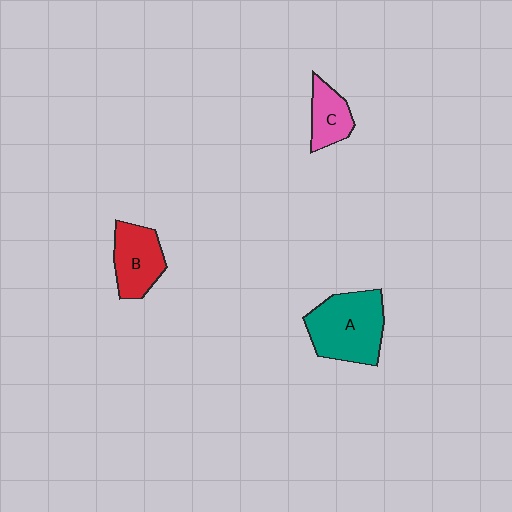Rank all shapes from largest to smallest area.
From largest to smallest: A (teal), B (red), C (pink).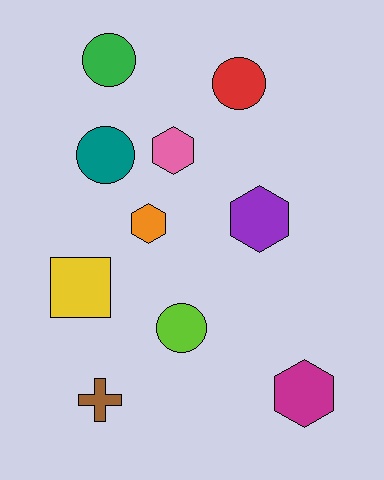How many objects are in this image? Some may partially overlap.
There are 10 objects.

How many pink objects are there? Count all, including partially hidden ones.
There is 1 pink object.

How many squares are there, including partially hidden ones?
There is 1 square.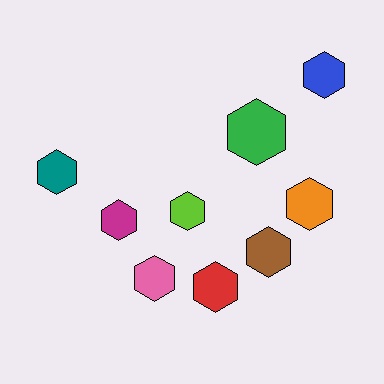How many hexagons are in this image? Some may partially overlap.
There are 9 hexagons.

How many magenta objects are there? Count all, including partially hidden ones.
There is 1 magenta object.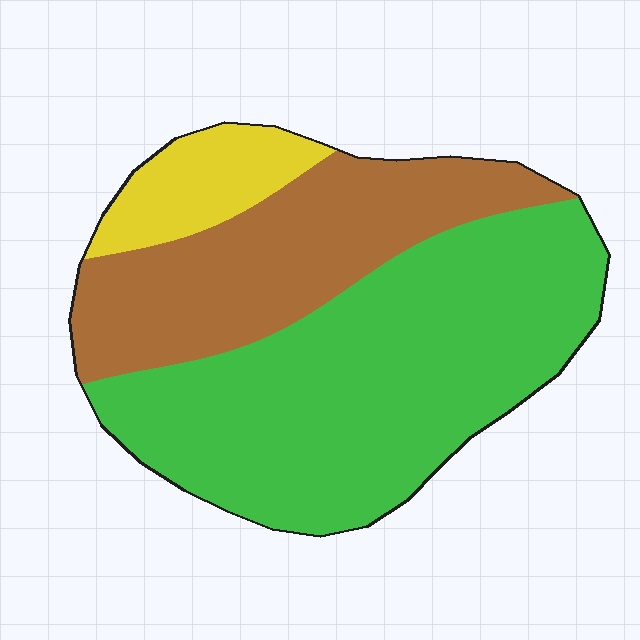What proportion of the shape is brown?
Brown covers 32% of the shape.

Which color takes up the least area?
Yellow, at roughly 10%.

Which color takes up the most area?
Green, at roughly 55%.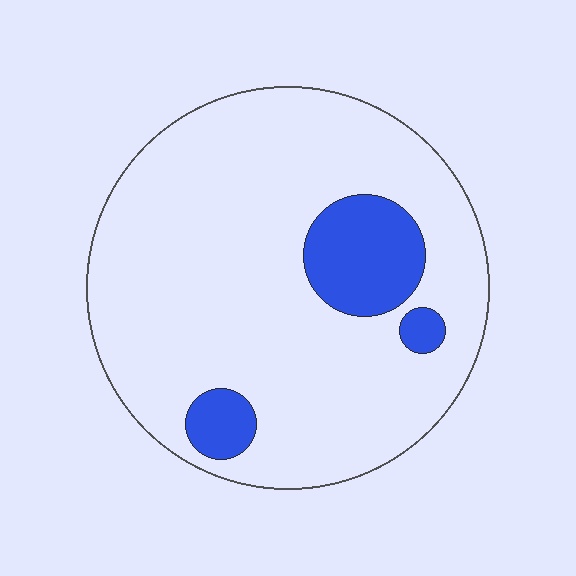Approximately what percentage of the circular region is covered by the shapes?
Approximately 15%.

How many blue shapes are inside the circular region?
3.